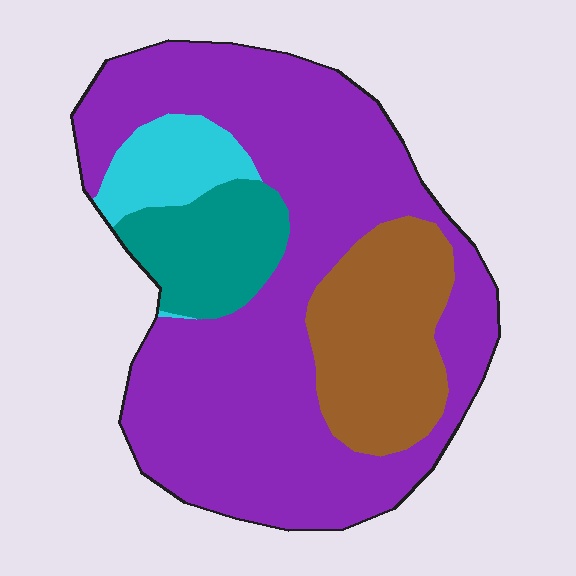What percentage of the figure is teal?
Teal takes up less than a quarter of the figure.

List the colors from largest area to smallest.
From largest to smallest: purple, brown, teal, cyan.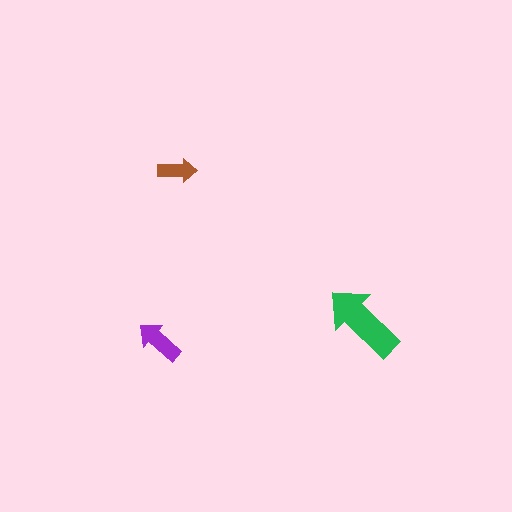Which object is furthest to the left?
The purple arrow is leftmost.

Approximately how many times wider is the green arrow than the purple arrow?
About 1.5 times wider.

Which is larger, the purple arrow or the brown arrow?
The purple one.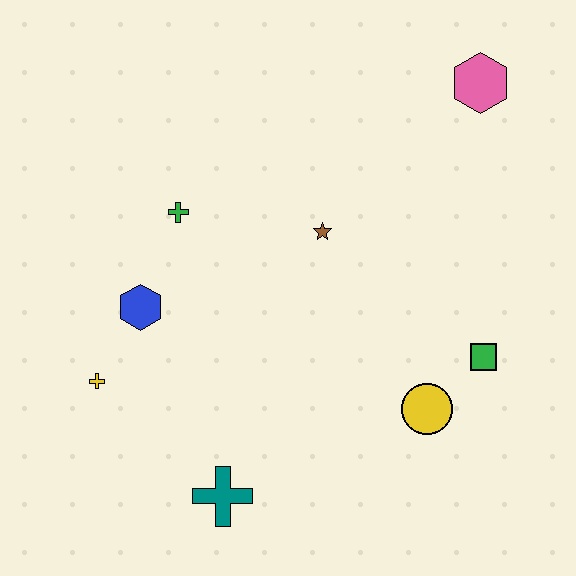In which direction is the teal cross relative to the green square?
The teal cross is to the left of the green square.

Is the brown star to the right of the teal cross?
Yes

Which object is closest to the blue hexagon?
The yellow cross is closest to the blue hexagon.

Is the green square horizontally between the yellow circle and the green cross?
No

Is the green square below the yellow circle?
No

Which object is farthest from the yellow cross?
The pink hexagon is farthest from the yellow cross.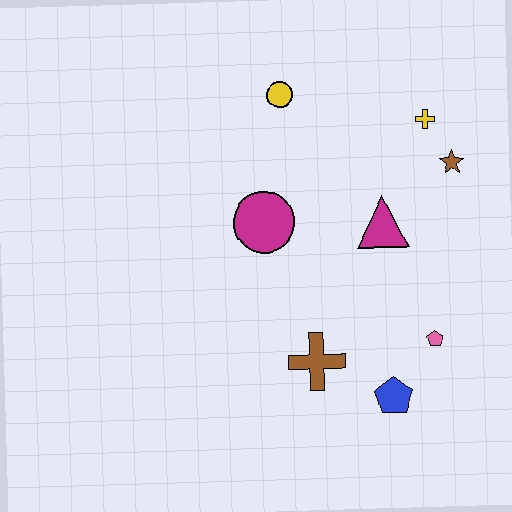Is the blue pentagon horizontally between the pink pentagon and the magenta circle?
Yes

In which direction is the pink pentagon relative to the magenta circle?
The pink pentagon is to the right of the magenta circle.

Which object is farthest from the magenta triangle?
The blue pentagon is farthest from the magenta triangle.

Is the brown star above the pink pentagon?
Yes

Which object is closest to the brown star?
The yellow cross is closest to the brown star.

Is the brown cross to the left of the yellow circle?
No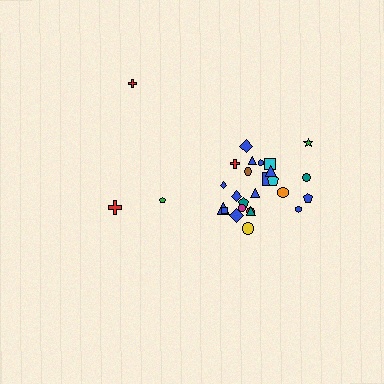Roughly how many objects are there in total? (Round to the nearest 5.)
Roughly 30 objects in total.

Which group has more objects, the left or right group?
The right group.